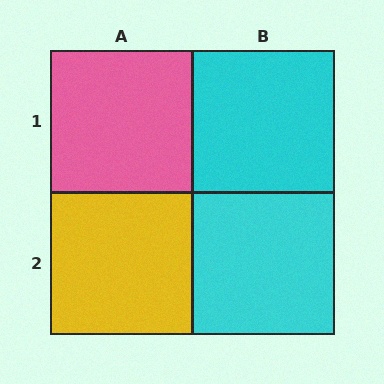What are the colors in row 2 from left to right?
Yellow, cyan.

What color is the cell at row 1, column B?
Cyan.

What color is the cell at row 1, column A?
Pink.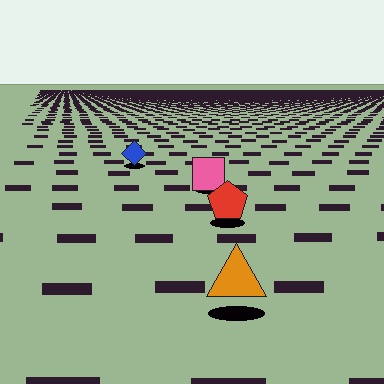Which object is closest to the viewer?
The orange triangle is closest. The texture marks near it are larger and more spread out.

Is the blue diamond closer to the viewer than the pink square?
No. The pink square is closer — you can tell from the texture gradient: the ground texture is coarser near it.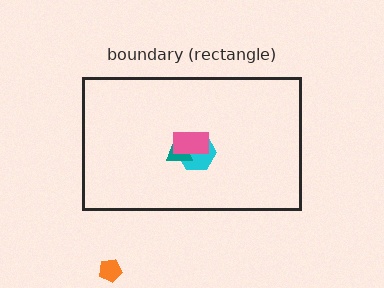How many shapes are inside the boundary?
3 inside, 1 outside.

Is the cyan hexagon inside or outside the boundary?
Inside.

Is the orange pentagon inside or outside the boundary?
Outside.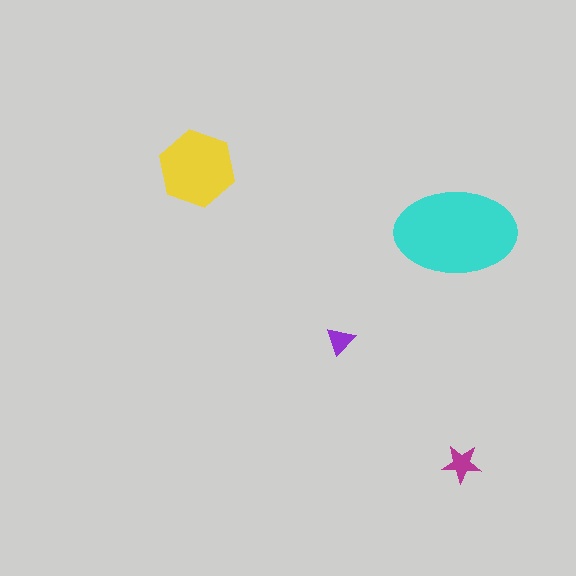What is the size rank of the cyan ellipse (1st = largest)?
1st.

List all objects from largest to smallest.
The cyan ellipse, the yellow hexagon, the magenta star, the purple triangle.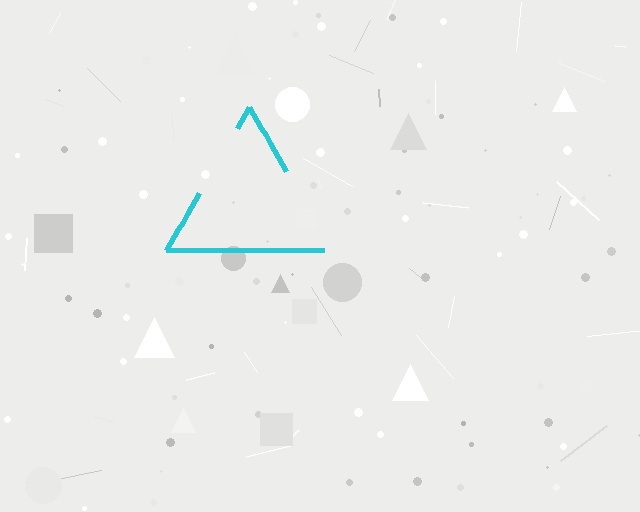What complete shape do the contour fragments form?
The contour fragments form a triangle.